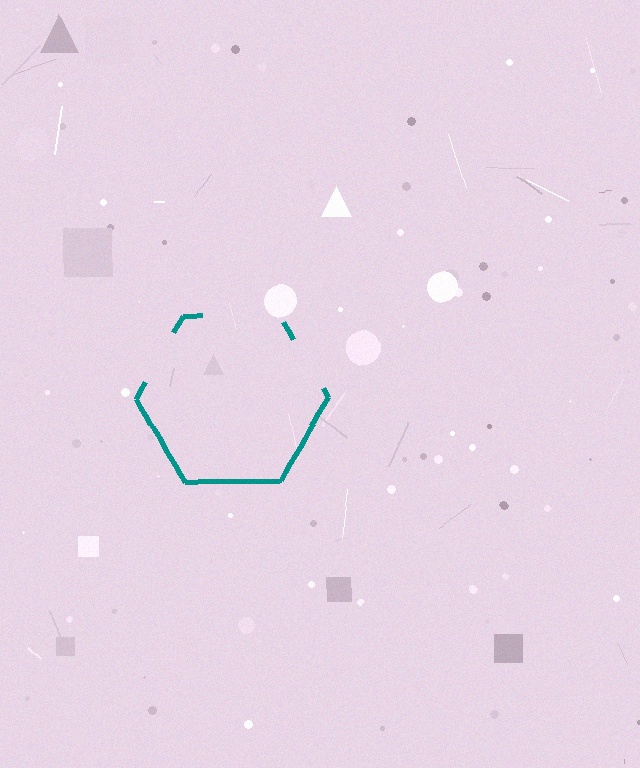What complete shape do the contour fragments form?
The contour fragments form a hexagon.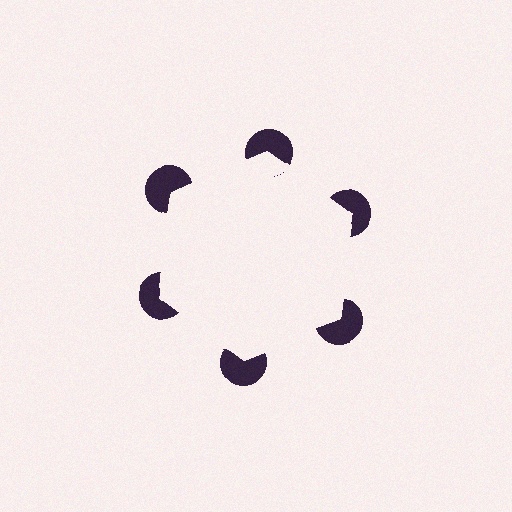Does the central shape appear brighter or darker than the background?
It typically appears slightly brighter than the background, even though no actual brightness change is drawn.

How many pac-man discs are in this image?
There are 6 — one at each vertex of the illusory hexagon.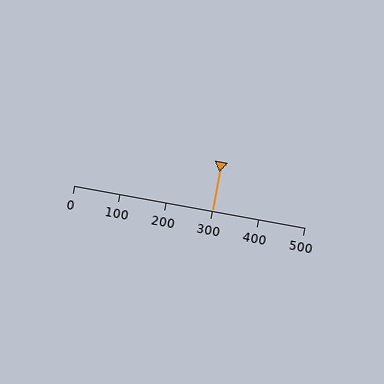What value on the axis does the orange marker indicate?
The marker indicates approximately 300.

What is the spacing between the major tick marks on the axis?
The major ticks are spaced 100 apart.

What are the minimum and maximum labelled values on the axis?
The axis runs from 0 to 500.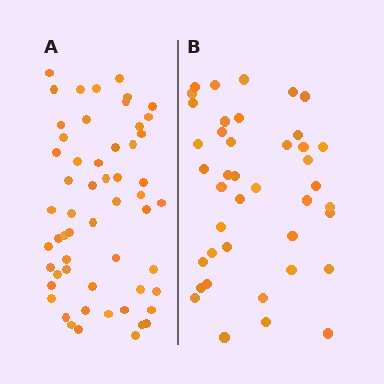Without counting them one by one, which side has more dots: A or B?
Region A (the left region) has more dots.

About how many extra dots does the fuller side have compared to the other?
Region A has approximately 15 more dots than region B.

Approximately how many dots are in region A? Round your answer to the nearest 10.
About 60 dots. (The exact count is 56, which rounds to 60.)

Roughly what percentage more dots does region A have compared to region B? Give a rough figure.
About 35% more.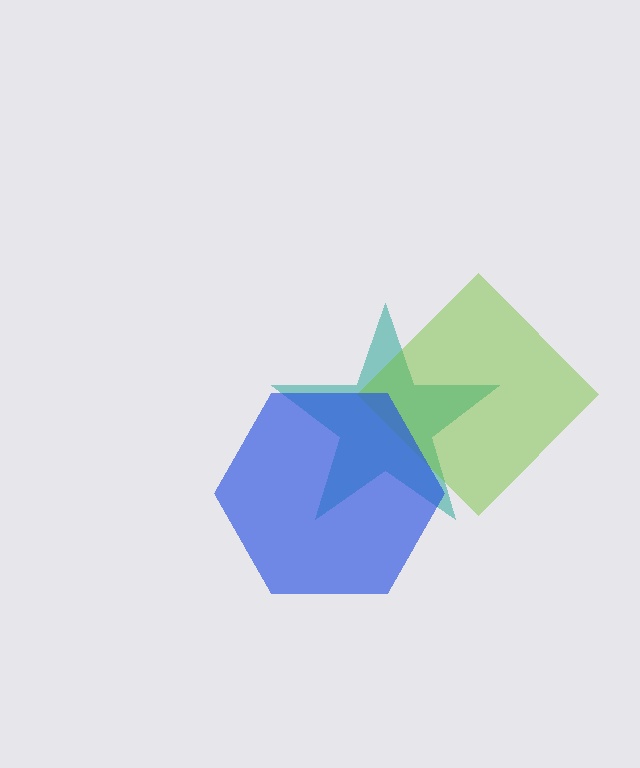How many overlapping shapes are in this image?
There are 3 overlapping shapes in the image.